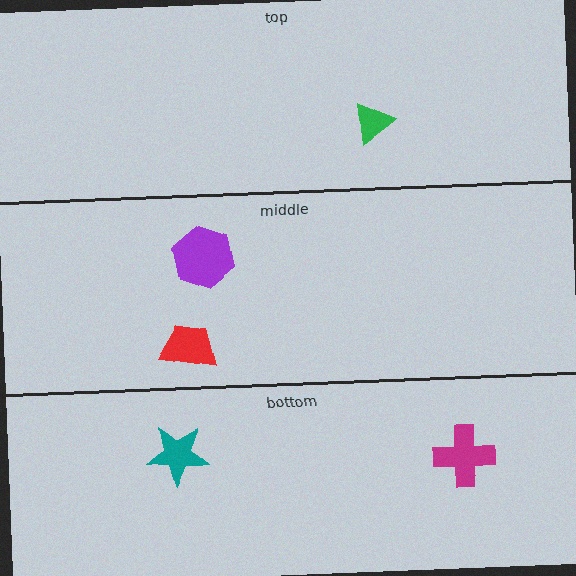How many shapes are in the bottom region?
2.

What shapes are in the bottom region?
The teal star, the magenta cross.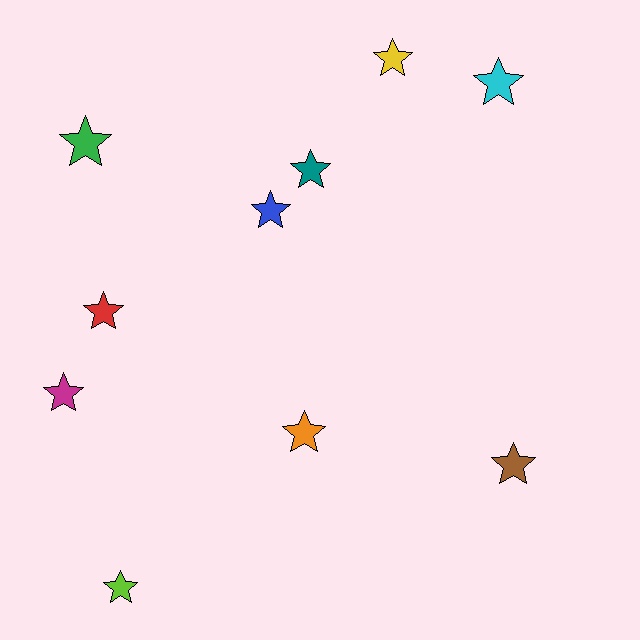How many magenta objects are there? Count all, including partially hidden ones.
There is 1 magenta object.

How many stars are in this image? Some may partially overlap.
There are 10 stars.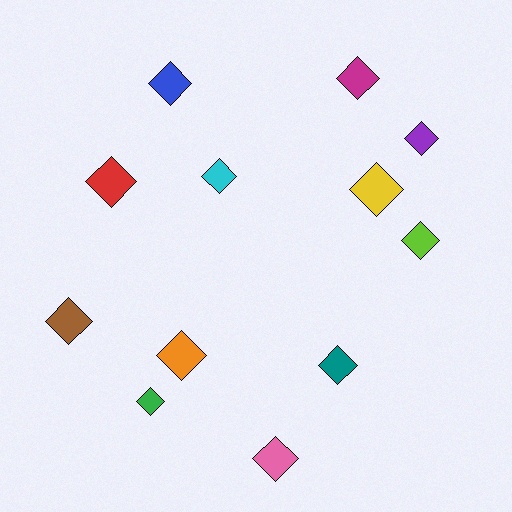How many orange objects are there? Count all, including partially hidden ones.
There is 1 orange object.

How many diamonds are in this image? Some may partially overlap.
There are 12 diamonds.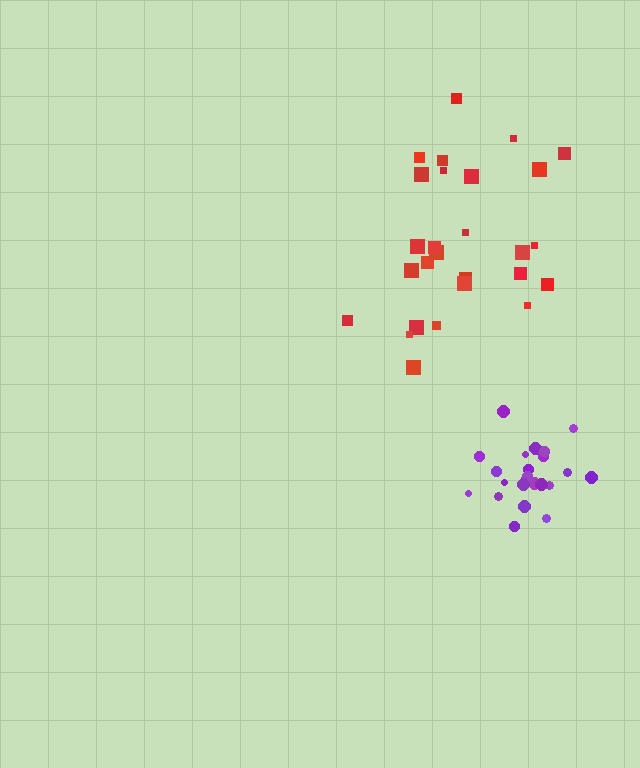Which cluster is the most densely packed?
Purple.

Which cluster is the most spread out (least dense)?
Red.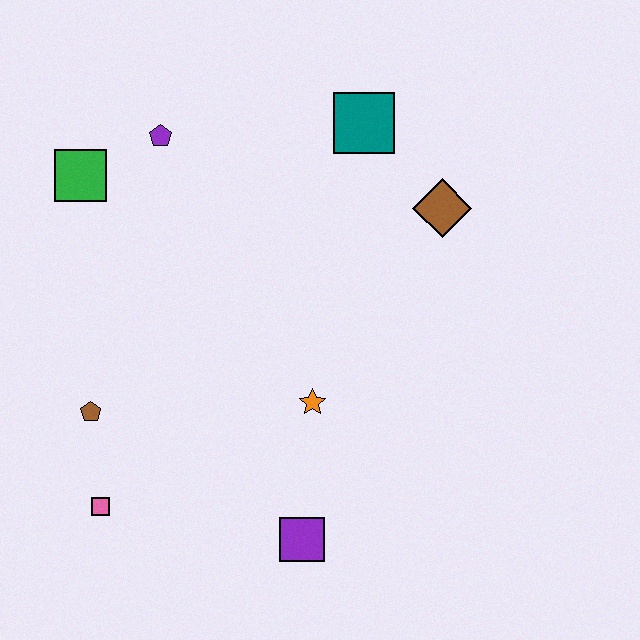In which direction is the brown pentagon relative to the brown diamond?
The brown pentagon is to the left of the brown diamond.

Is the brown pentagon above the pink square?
Yes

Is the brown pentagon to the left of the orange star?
Yes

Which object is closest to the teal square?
The brown diamond is closest to the teal square.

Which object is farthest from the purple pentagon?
The purple square is farthest from the purple pentagon.